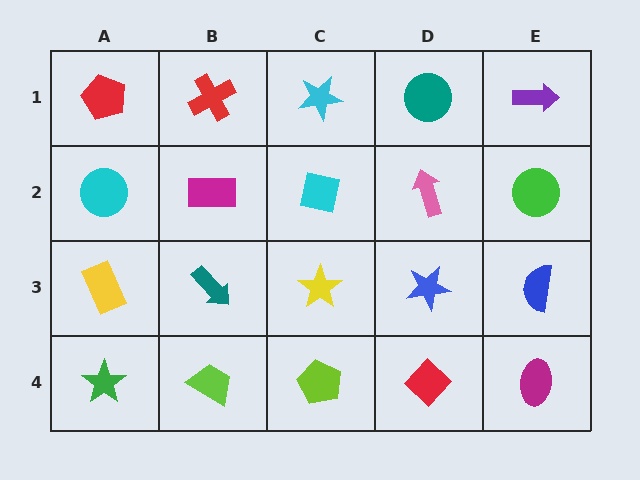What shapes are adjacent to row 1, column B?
A magenta rectangle (row 2, column B), a red pentagon (row 1, column A), a cyan star (row 1, column C).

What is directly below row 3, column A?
A green star.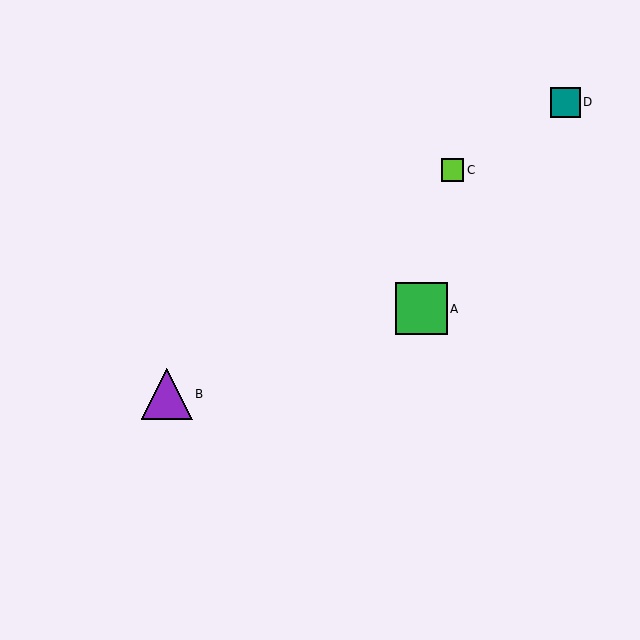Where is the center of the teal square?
The center of the teal square is at (565, 102).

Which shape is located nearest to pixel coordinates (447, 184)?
The lime square (labeled C) at (453, 170) is nearest to that location.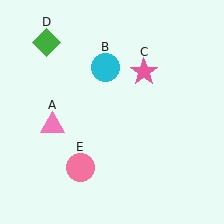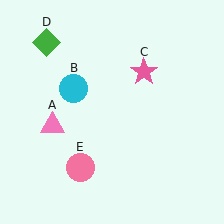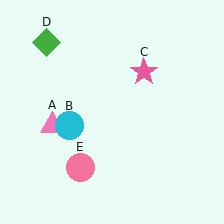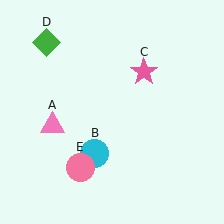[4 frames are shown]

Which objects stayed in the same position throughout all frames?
Pink triangle (object A) and pink star (object C) and green diamond (object D) and pink circle (object E) remained stationary.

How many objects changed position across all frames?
1 object changed position: cyan circle (object B).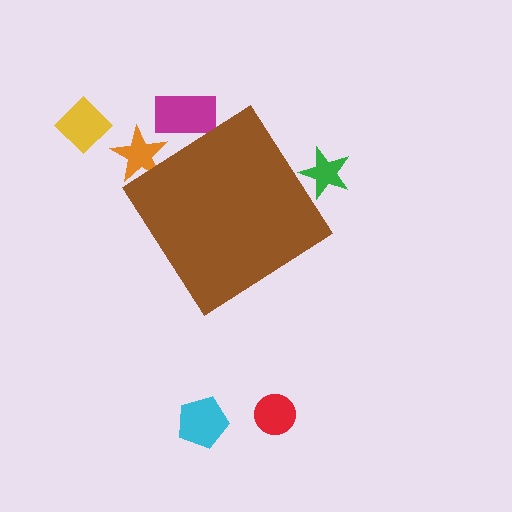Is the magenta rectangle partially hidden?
Yes, the magenta rectangle is partially hidden behind the brown diamond.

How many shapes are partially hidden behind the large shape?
3 shapes are partially hidden.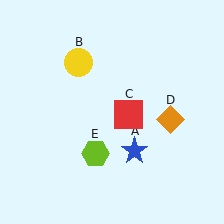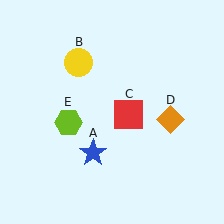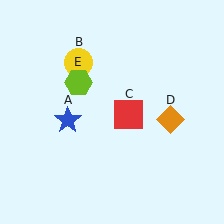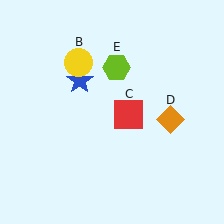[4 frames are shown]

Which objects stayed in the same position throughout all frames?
Yellow circle (object B) and red square (object C) and orange diamond (object D) remained stationary.